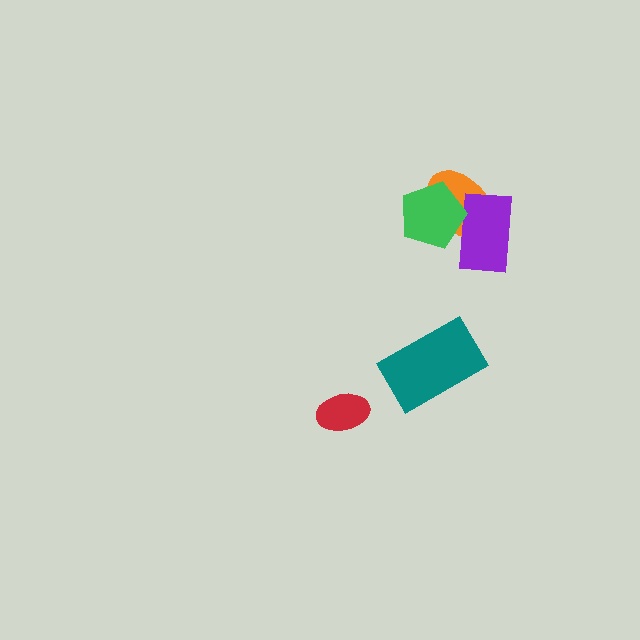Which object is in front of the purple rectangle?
The green pentagon is in front of the purple rectangle.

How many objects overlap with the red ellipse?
0 objects overlap with the red ellipse.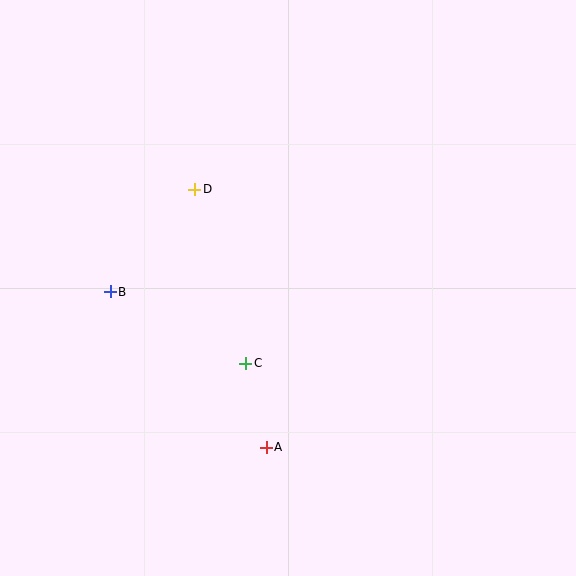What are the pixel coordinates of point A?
Point A is at (266, 447).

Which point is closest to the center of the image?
Point C at (246, 363) is closest to the center.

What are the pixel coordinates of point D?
Point D is at (195, 189).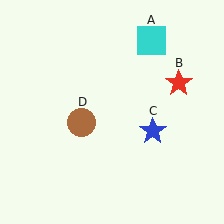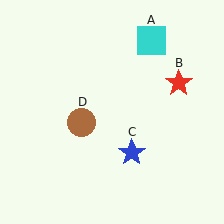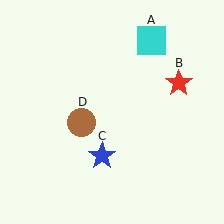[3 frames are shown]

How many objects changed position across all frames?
1 object changed position: blue star (object C).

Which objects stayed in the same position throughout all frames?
Cyan square (object A) and red star (object B) and brown circle (object D) remained stationary.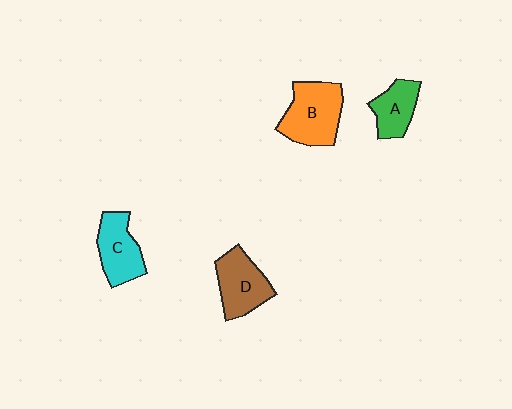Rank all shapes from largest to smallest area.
From largest to smallest: B (orange), D (brown), C (cyan), A (green).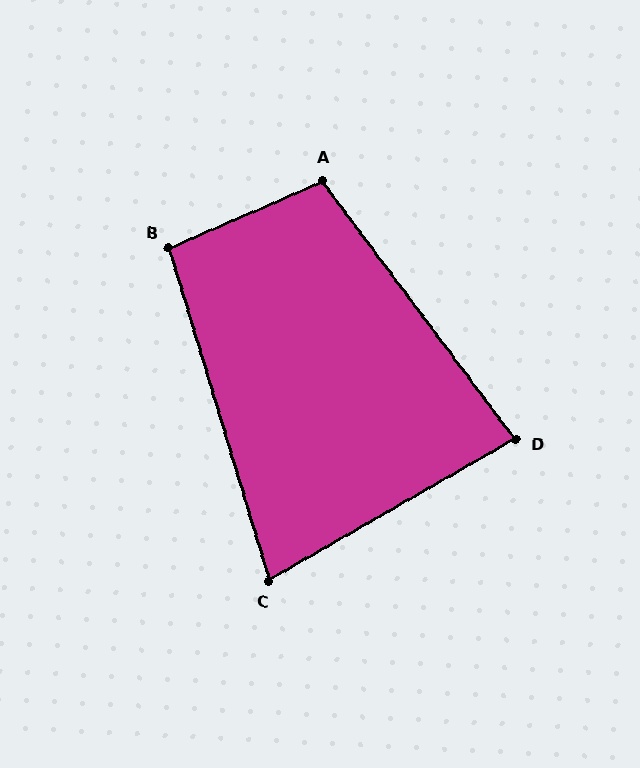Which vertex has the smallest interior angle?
C, at approximately 77 degrees.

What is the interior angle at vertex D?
Approximately 83 degrees (acute).